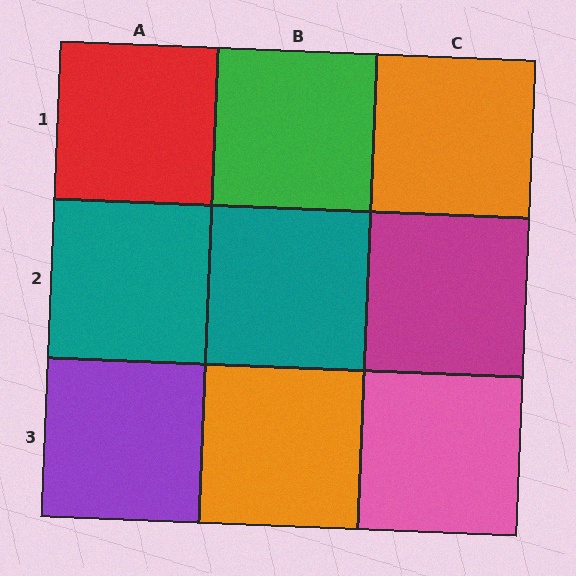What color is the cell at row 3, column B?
Orange.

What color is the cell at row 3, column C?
Pink.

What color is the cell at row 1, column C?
Orange.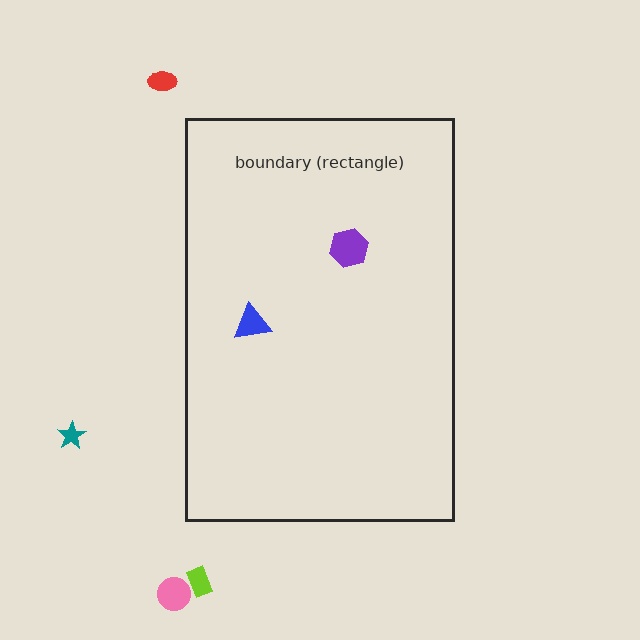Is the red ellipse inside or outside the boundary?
Outside.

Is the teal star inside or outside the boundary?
Outside.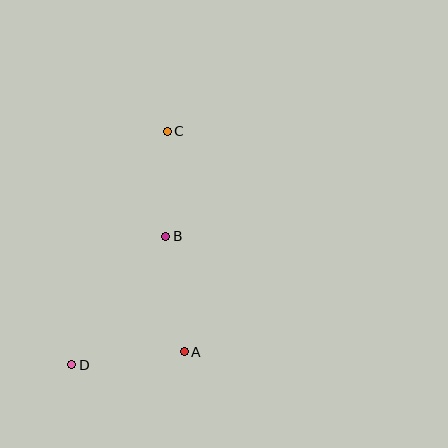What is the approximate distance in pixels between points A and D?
The distance between A and D is approximately 113 pixels.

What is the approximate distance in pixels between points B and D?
The distance between B and D is approximately 159 pixels.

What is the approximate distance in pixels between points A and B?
The distance between A and B is approximately 117 pixels.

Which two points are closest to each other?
Points B and C are closest to each other.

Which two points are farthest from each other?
Points C and D are farthest from each other.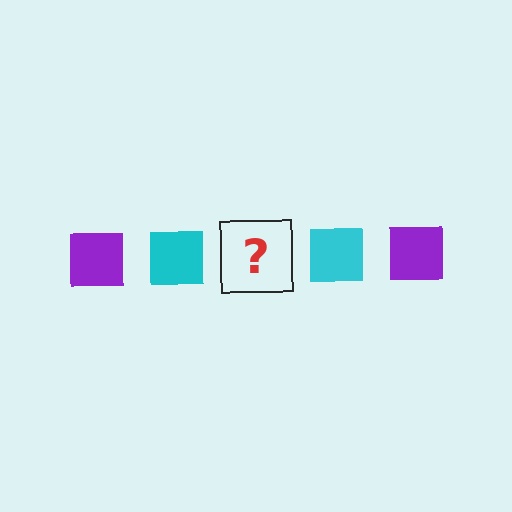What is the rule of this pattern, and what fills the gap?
The rule is that the pattern cycles through purple, cyan squares. The gap should be filled with a purple square.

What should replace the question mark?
The question mark should be replaced with a purple square.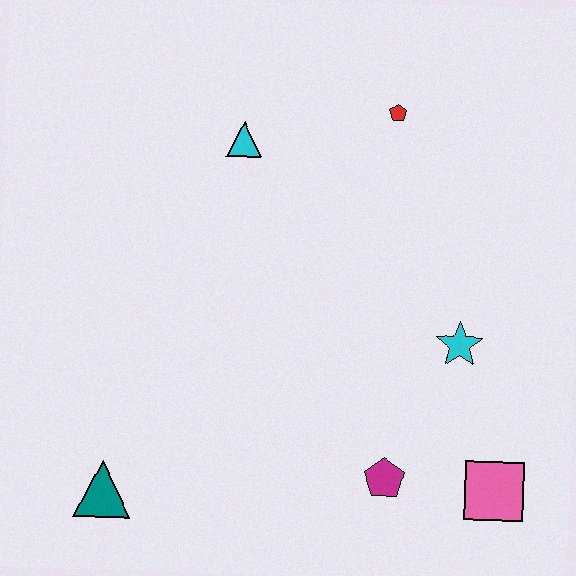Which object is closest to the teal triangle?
The magenta pentagon is closest to the teal triangle.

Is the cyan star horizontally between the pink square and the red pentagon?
Yes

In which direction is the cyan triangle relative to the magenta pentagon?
The cyan triangle is above the magenta pentagon.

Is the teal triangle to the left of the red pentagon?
Yes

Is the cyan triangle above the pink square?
Yes